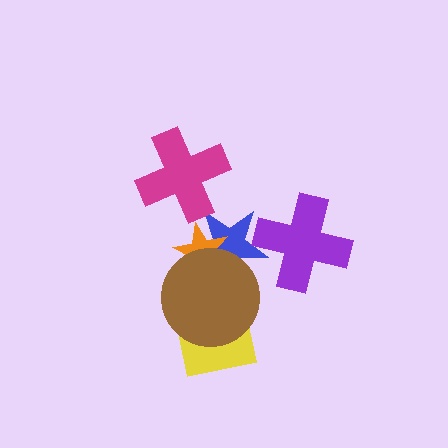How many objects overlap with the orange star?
2 objects overlap with the orange star.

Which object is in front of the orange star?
The brown circle is in front of the orange star.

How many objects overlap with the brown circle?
3 objects overlap with the brown circle.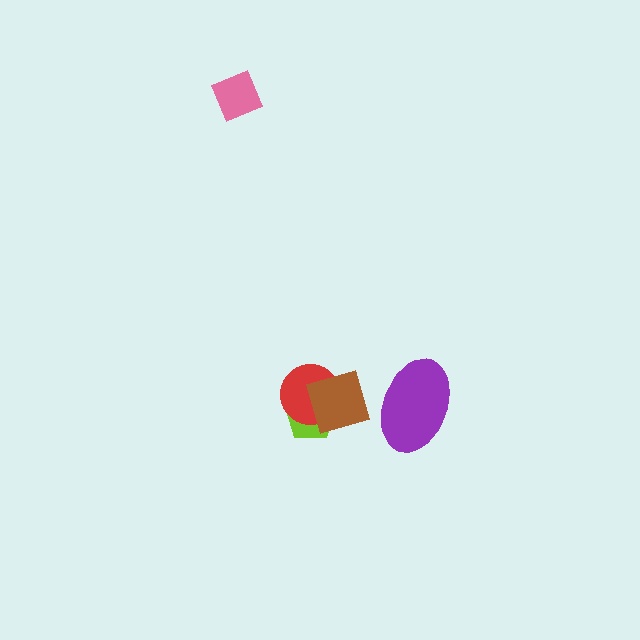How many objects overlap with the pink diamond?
0 objects overlap with the pink diamond.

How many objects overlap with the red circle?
2 objects overlap with the red circle.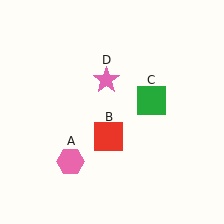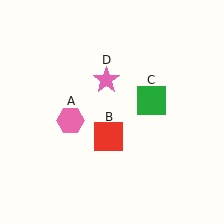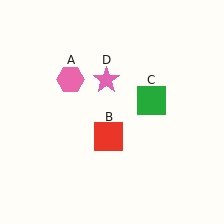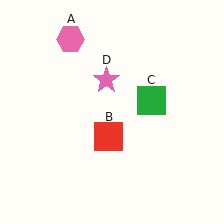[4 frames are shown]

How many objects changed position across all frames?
1 object changed position: pink hexagon (object A).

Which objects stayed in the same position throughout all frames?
Red square (object B) and green square (object C) and pink star (object D) remained stationary.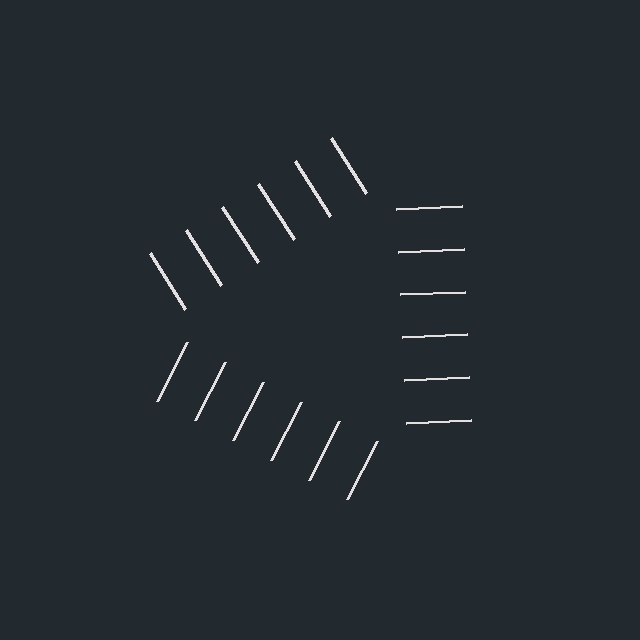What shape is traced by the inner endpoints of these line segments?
An illusory triangle — the line segments terminate on its edges but no continuous stroke is drawn.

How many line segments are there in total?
18 — 6 along each of the 3 edges.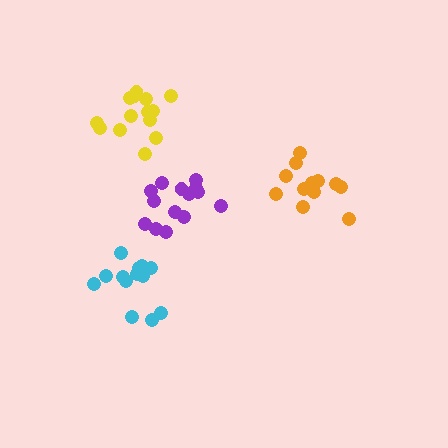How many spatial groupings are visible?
There are 4 spatial groupings.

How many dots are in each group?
Group 1: 14 dots, Group 2: 13 dots, Group 3: 14 dots, Group 4: 14 dots (55 total).